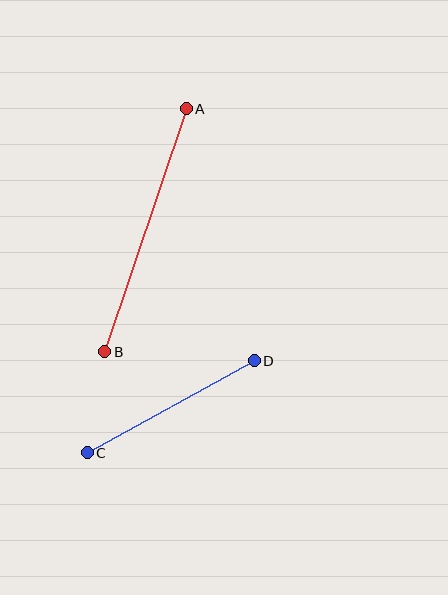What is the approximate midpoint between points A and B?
The midpoint is at approximately (146, 230) pixels.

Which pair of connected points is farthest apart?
Points A and B are farthest apart.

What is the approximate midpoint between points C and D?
The midpoint is at approximately (171, 407) pixels.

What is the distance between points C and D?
The distance is approximately 191 pixels.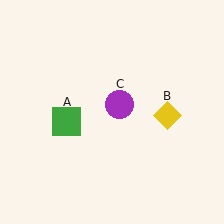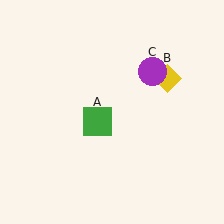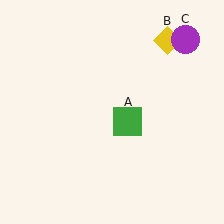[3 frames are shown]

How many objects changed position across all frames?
3 objects changed position: green square (object A), yellow diamond (object B), purple circle (object C).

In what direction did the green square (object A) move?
The green square (object A) moved right.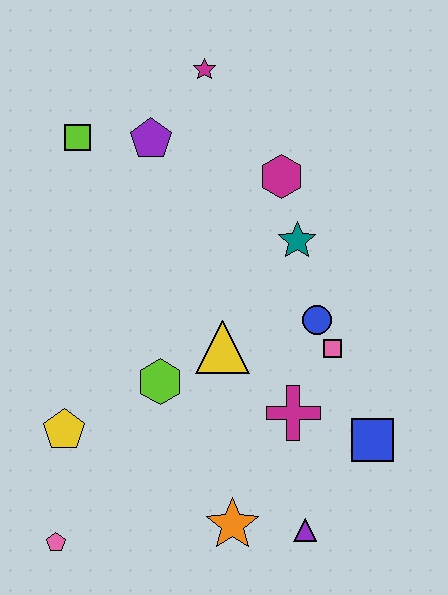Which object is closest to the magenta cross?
The pink square is closest to the magenta cross.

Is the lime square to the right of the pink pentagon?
Yes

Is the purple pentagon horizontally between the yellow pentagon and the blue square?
Yes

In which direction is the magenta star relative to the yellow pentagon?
The magenta star is above the yellow pentagon.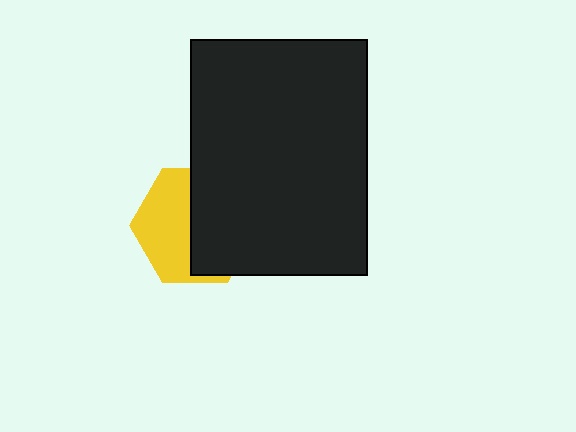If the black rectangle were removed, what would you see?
You would see the complete yellow hexagon.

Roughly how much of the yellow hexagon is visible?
About half of it is visible (roughly 47%).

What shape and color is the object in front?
The object in front is a black rectangle.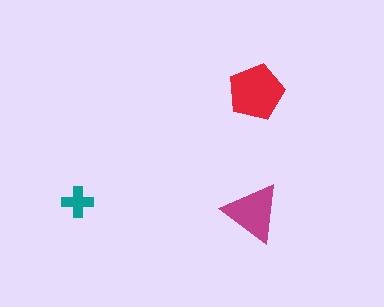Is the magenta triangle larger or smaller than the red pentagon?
Smaller.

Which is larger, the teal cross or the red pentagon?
The red pentagon.